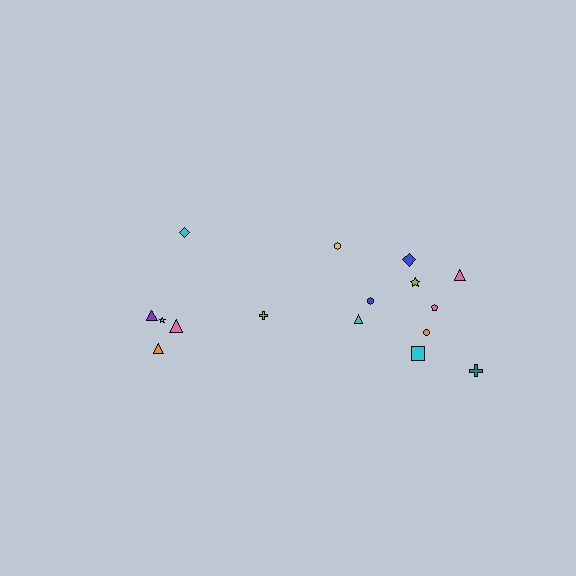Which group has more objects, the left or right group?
The right group.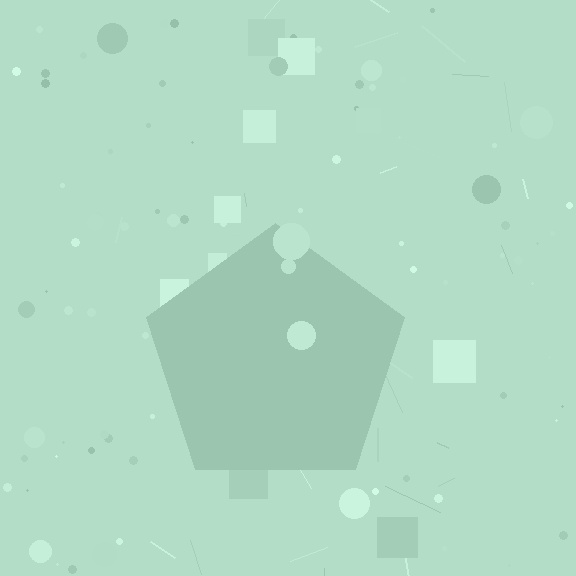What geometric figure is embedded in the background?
A pentagon is embedded in the background.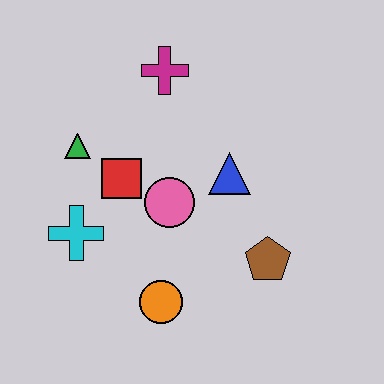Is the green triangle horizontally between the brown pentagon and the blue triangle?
No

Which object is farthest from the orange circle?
The magenta cross is farthest from the orange circle.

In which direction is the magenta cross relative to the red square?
The magenta cross is above the red square.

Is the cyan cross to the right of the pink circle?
No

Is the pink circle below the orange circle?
No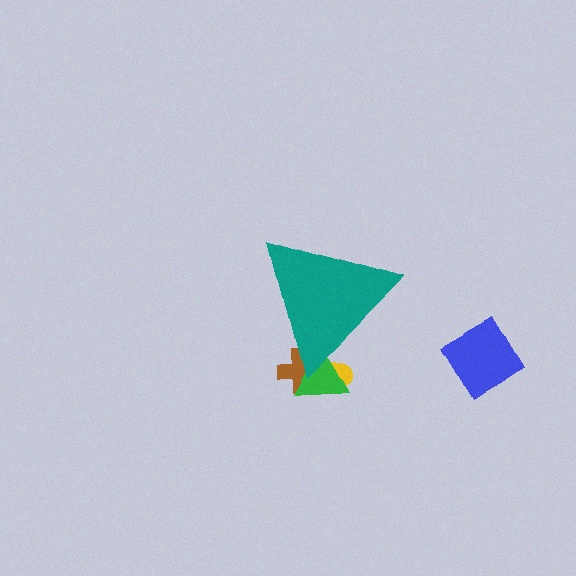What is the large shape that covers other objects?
A teal triangle.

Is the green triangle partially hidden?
Yes, the green triangle is partially hidden behind the teal triangle.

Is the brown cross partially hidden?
Yes, the brown cross is partially hidden behind the teal triangle.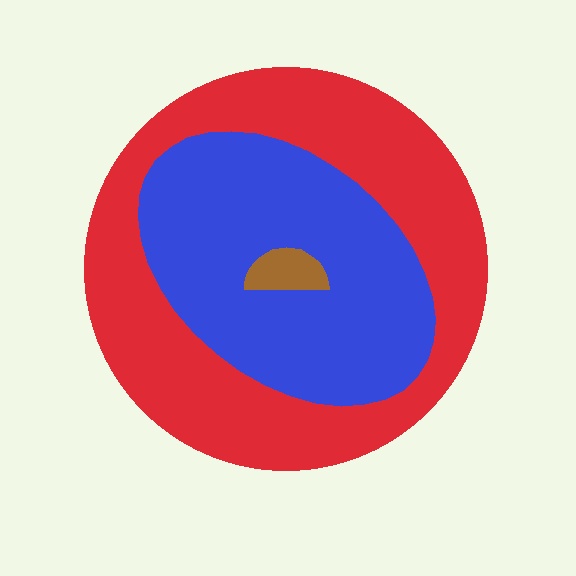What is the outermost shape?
The red circle.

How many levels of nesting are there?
3.